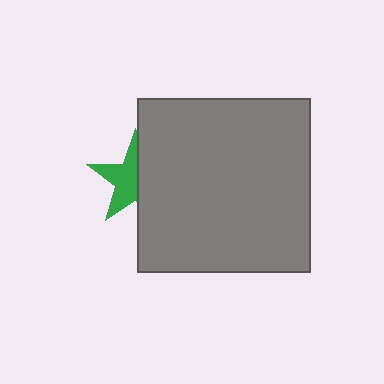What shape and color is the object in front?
The object in front is a gray rectangle.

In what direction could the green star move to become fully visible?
The green star could move left. That would shift it out from behind the gray rectangle entirely.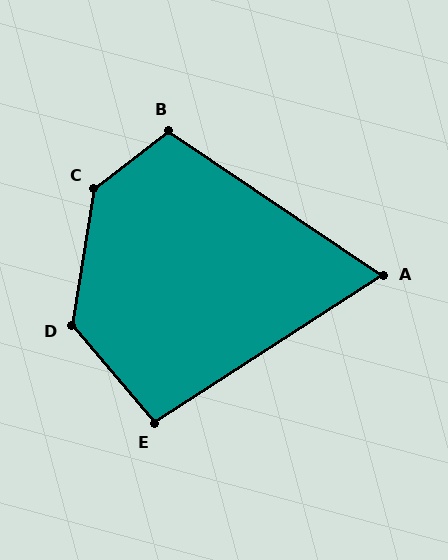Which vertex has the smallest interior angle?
A, at approximately 67 degrees.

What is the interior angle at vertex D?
Approximately 130 degrees (obtuse).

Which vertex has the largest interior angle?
C, at approximately 137 degrees.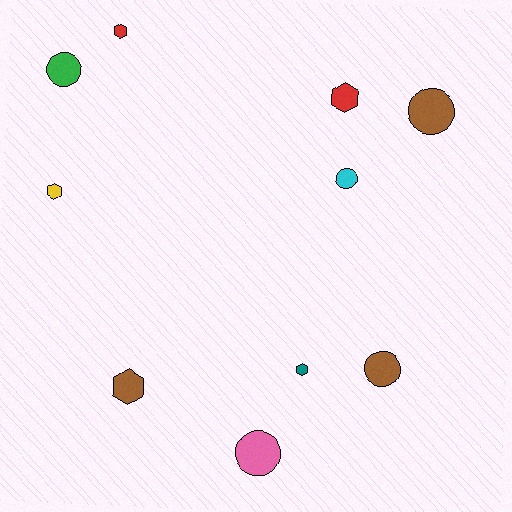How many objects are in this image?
There are 10 objects.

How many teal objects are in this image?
There is 1 teal object.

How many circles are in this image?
There are 5 circles.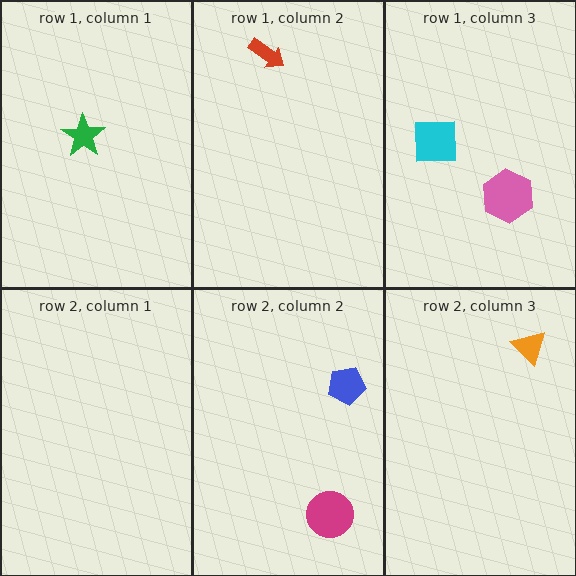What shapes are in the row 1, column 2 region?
The red arrow.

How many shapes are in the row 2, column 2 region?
2.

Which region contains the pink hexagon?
The row 1, column 3 region.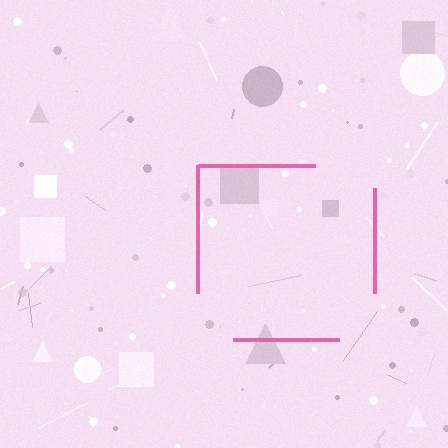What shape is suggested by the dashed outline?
The dashed outline suggests a square.